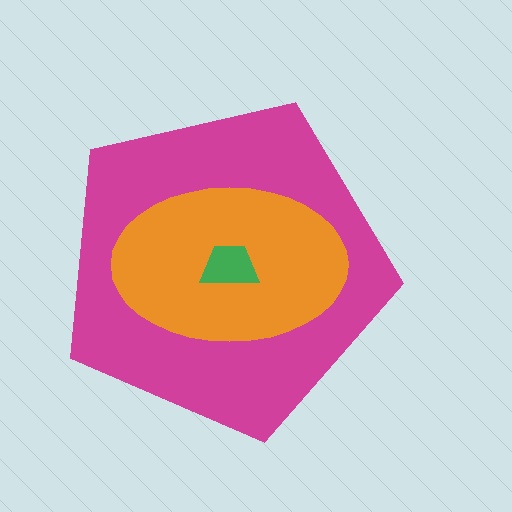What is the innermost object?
The green trapezoid.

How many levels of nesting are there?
3.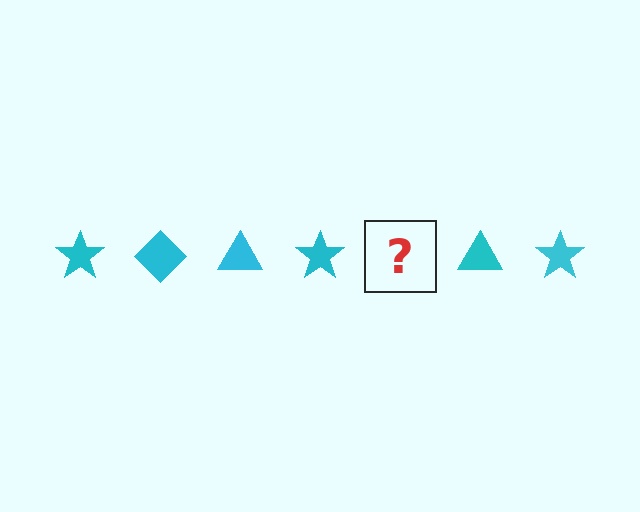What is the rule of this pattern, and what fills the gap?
The rule is that the pattern cycles through star, diamond, triangle shapes in cyan. The gap should be filled with a cyan diamond.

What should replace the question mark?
The question mark should be replaced with a cyan diamond.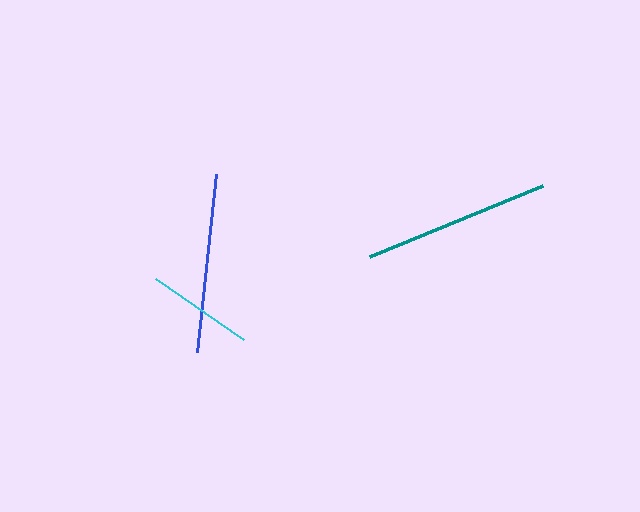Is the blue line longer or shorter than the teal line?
The teal line is longer than the blue line.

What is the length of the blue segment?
The blue segment is approximately 179 pixels long.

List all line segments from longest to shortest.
From longest to shortest: teal, blue, cyan.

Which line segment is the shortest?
The cyan line is the shortest at approximately 107 pixels.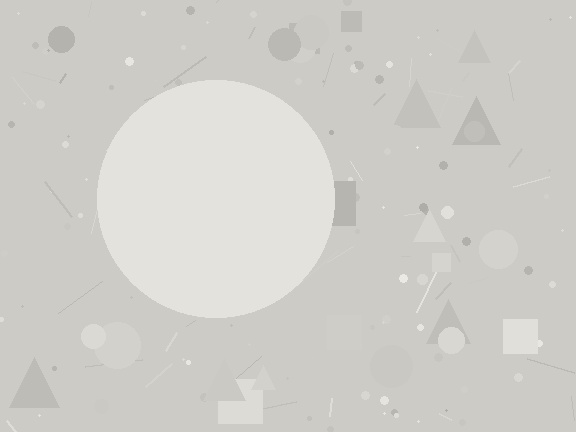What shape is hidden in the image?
A circle is hidden in the image.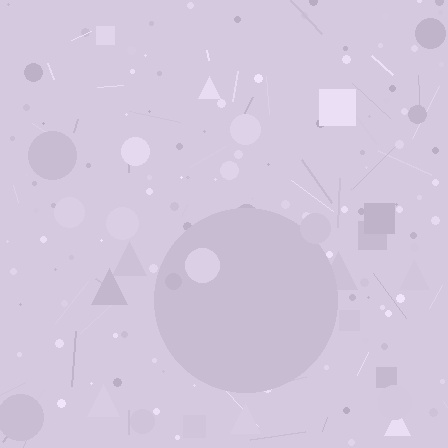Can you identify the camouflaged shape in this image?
The camouflaged shape is a circle.